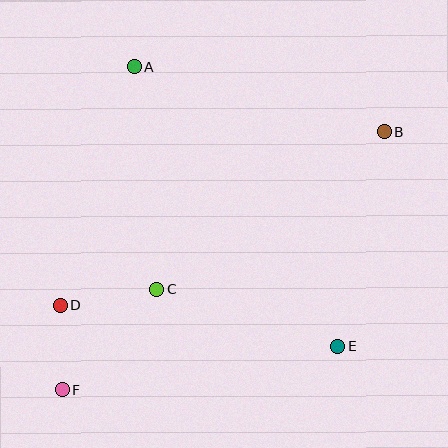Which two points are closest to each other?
Points D and F are closest to each other.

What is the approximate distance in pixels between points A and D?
The distance between A and D is approximately 249 pixels.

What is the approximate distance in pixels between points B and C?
The distance between B and C is approximately 276 pixels.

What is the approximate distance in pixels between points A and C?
The distance between A and C is approximately 224 pixels.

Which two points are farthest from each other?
Points B and F are farthest from each other.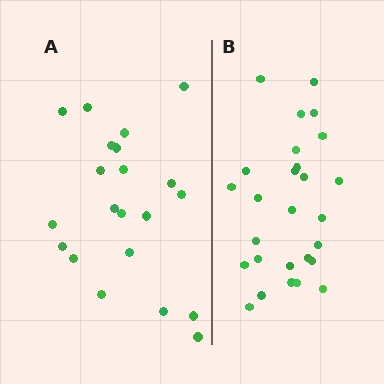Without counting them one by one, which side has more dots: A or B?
Region B (the right region) has more dots.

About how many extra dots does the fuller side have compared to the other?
Region B has about 6 more dots than region A.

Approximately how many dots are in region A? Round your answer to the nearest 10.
About 20 dots. (The exact count is 21, which rounds to 20.)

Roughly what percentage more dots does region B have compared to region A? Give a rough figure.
About 30% more.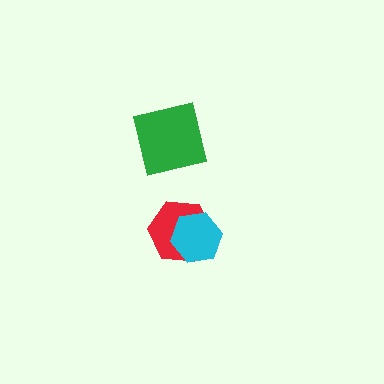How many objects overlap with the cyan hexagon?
1 object overlaps with the cyan hexagon.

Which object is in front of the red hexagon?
The cyan hexagon is in front of the red hexagon.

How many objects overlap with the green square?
0 objects overlap with the green square.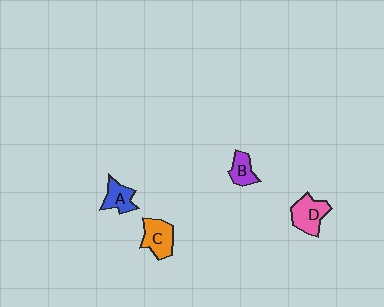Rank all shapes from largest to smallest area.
From largest to smallest: D (pink), C (orange), A (blue), B (purple).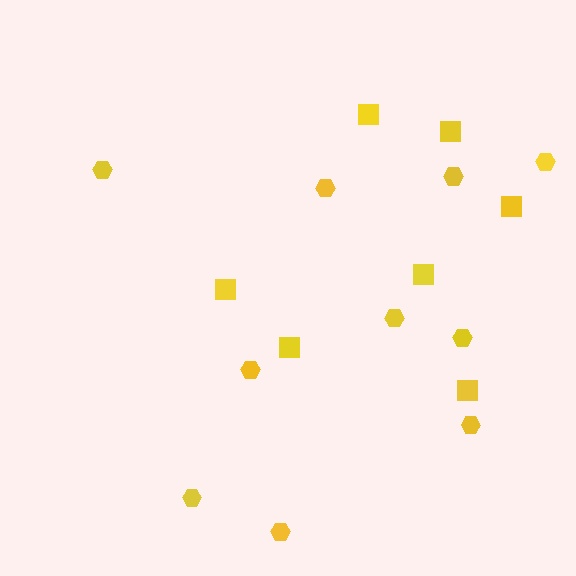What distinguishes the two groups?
There are 2 groups: one group of hexagons (10) and one group of squares (7).